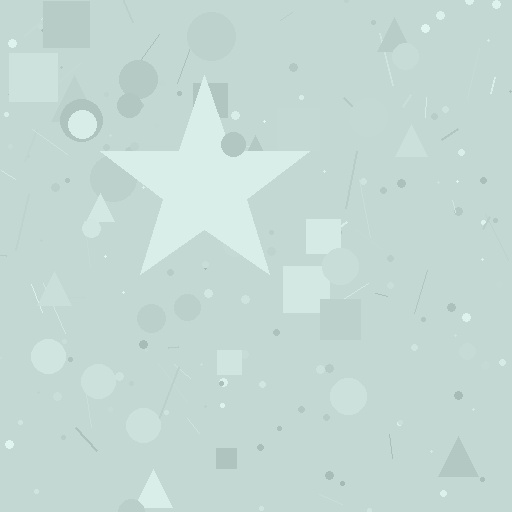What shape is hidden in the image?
A star is hidden in the image.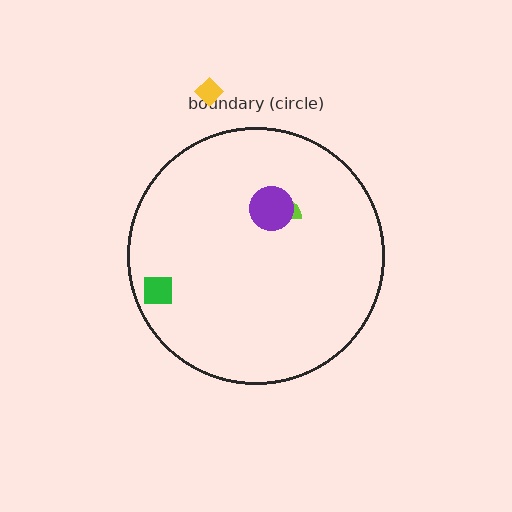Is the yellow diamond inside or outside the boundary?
Outside.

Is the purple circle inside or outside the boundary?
Inside.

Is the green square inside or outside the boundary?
Inside.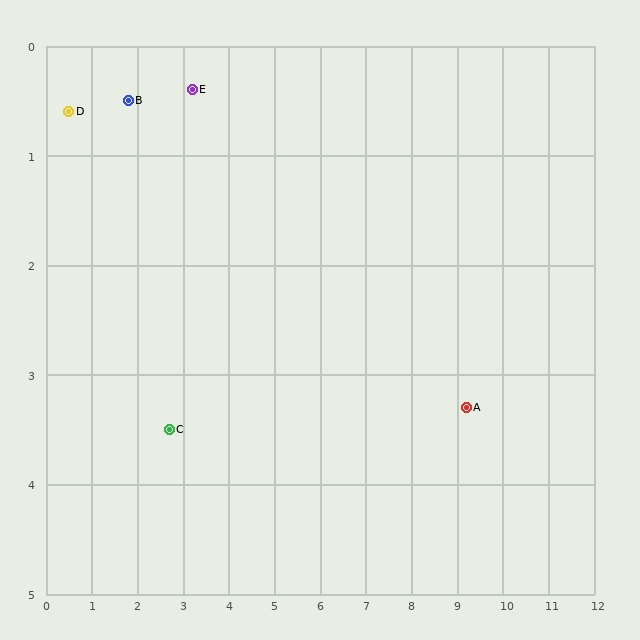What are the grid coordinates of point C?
Point C is at approximately (2.7, 3.5).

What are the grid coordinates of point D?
Point D is at approximately (0.5, 0.6).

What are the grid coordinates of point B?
Point B is at approximately (1.8, 0.5).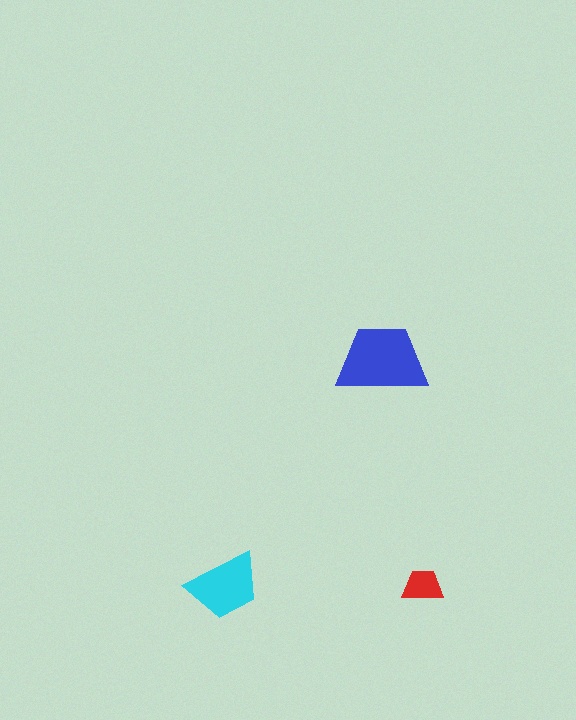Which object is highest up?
The blue trapezoid is topmost.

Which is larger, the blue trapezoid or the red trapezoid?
The blue one.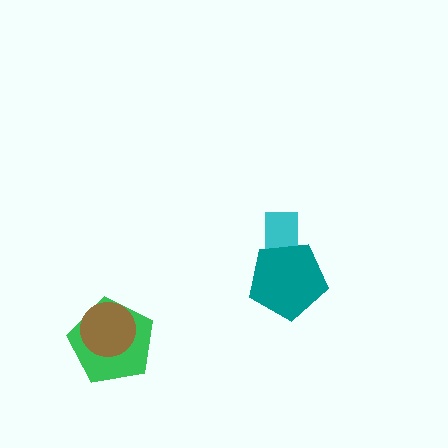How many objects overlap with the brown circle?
1 object overlaps with the brown circle.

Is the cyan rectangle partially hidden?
Yes, it is partially covered by another shape.